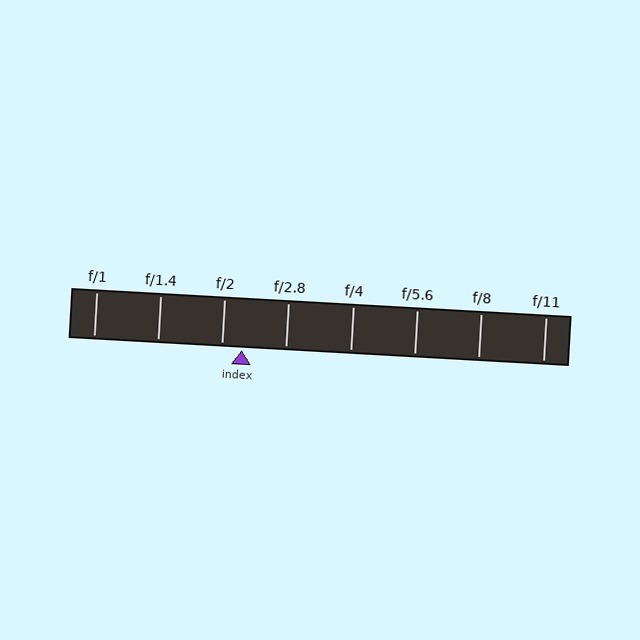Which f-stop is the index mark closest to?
The index mark is closest to f/2.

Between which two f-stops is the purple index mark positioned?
The index mark is between f/2 and f/2.8.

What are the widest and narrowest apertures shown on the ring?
The widest aperture shown is f/1 and the narrowest is f/11.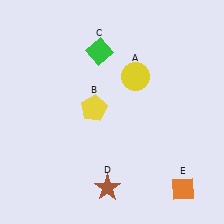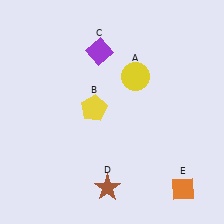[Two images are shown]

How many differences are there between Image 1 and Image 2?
There is 1 difference between the two images.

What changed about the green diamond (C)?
In Image 1, C is green. In Image 2, it changed to purple.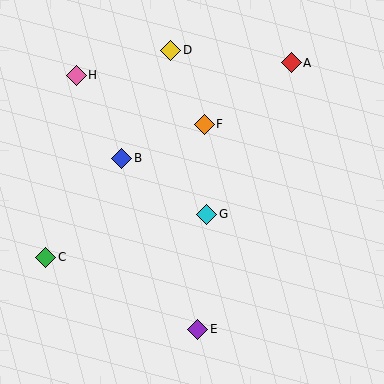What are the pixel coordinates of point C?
Point C is at (46, 257).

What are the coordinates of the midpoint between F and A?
The midpoint between F and A is at (248, 94).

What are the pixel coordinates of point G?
Point G is at (207, 214).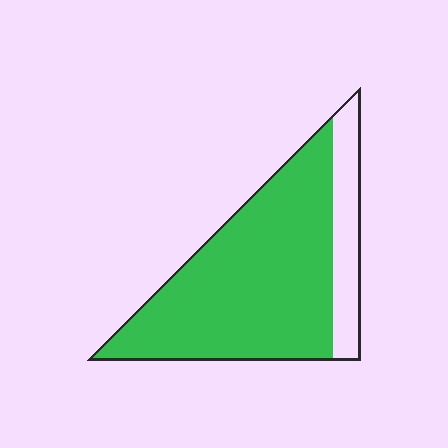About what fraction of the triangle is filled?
About four fifths (4/5).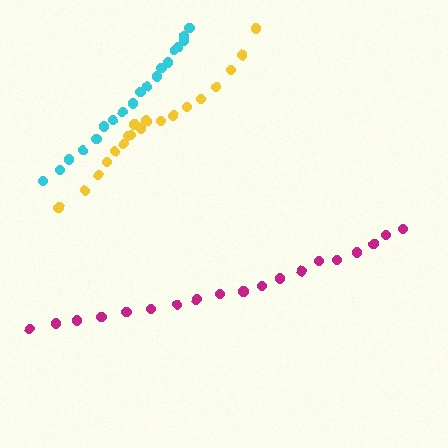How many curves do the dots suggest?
There are 3 distinct paths.